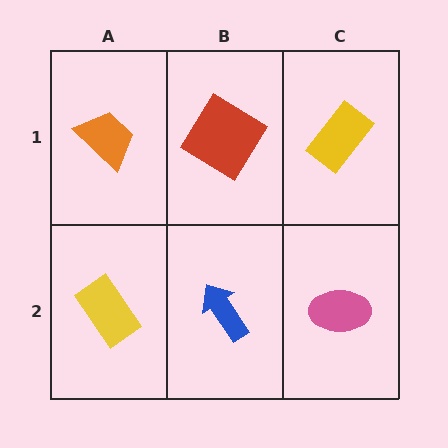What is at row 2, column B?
A blue arrow.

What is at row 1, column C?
A yellow rectangle.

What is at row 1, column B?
A red diamond.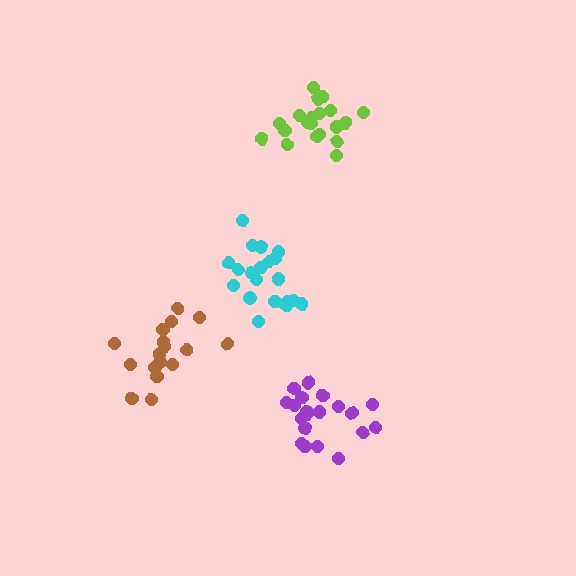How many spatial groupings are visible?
There are 4 spatial groupings.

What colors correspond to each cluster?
The clusters are colored: lime, brown, purple, cyan.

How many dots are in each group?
Group 1: 21 dots, Group 2: 17 dots, Group 3: 20 dots, Group 4: 20 dots (78 total).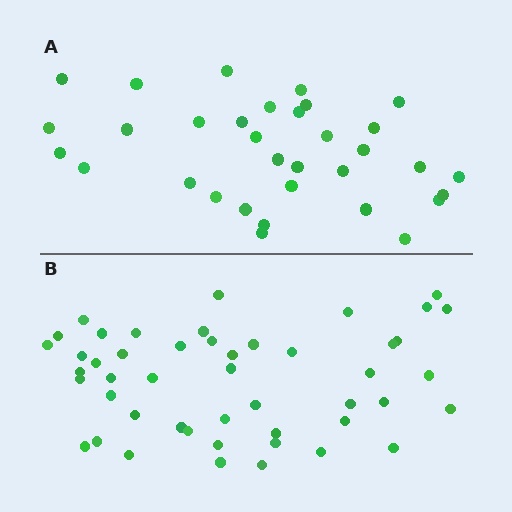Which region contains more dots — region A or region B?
Region B (the bottom region) has more dots.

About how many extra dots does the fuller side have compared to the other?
Region B has approximately 15 more dots than region A.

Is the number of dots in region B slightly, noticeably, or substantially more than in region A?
Region B has substantially more. The ratio is roughly 1.5 to 1.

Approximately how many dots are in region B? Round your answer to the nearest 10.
About 50 dots. (The exact count is 48, which rounds to 50.)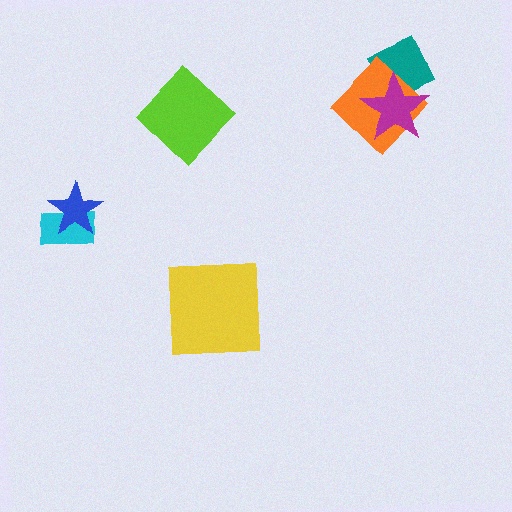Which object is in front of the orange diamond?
The magenta star is in front of the orange diamond.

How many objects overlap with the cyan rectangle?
1 object overlaps with the cyan rectangle.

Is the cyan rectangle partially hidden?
Yes, it is partially covered by another shape.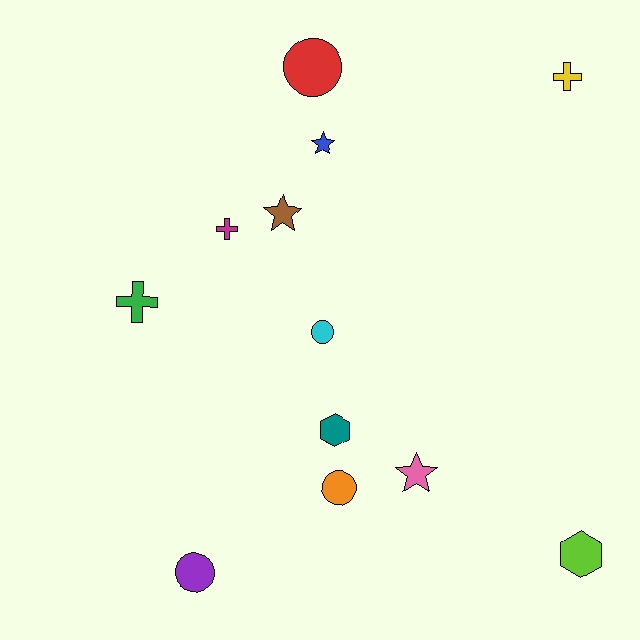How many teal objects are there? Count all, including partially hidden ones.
There is 1 teal object.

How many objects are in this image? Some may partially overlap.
There are 12 objects.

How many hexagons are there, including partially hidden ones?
There are 2 hexagons.